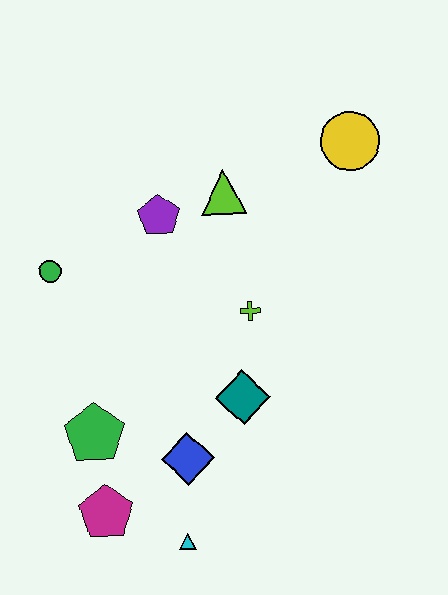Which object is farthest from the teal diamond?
The yellow circle is farthest from the teal diamond.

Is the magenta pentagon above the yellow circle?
No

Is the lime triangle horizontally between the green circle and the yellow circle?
Yes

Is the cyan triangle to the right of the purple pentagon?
Yes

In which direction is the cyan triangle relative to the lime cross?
The cyan triangle is below the lime cross.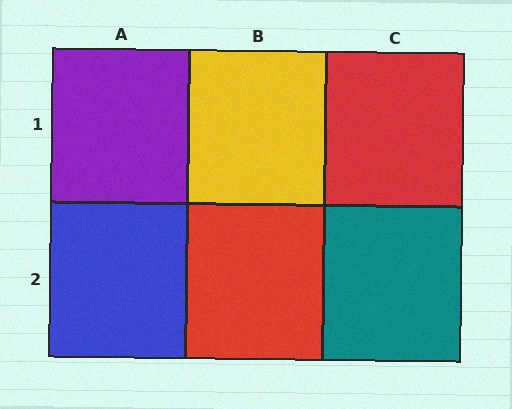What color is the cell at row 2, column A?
Blue.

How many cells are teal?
1 cell is teal.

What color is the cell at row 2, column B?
Red.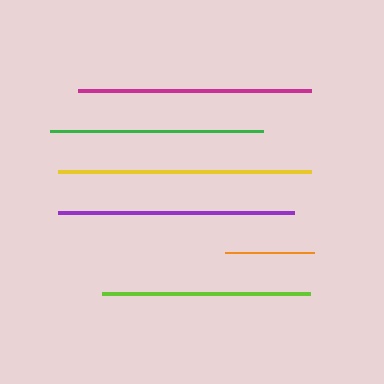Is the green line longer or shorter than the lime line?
The green line is longer than the lime line.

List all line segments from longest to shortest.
From longest to shortest: yellow, purple, magenta, green, lime, orange.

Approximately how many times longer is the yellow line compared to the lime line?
The yellow line is approximately 1.2 times the length of the lime line.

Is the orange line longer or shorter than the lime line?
The lime line is longer than the orange line.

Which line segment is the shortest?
The orange line is the shortest at approximately 89 pixels.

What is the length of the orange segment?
The orange segment is approximately 89 pixels long.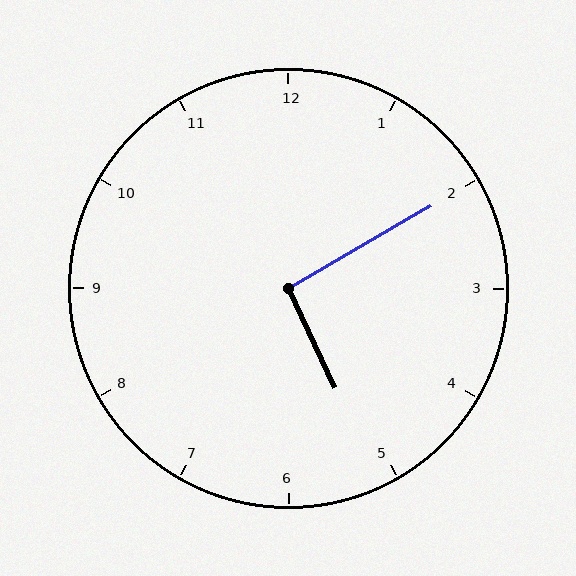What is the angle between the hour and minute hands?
Approximately 95 degrees.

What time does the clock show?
5:10.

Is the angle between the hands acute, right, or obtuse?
It is right.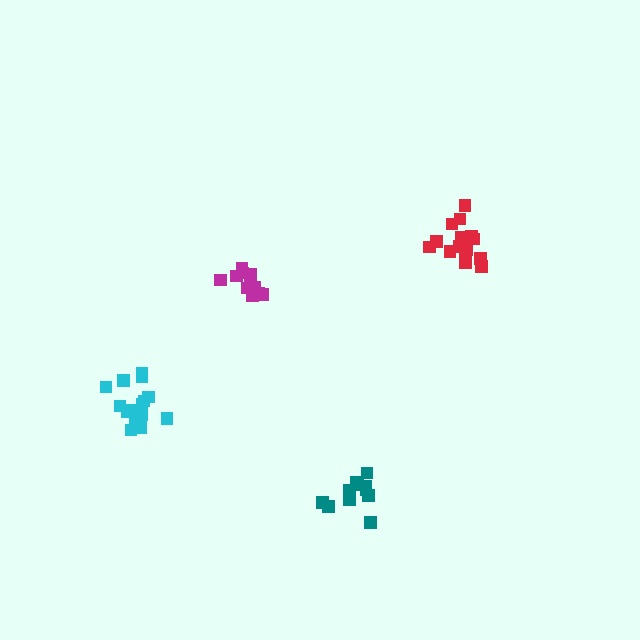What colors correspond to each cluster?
The clusters are colored: magenta, cyan, teal, red.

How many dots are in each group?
Group 1: 12 dots, Group 2: 17 dots, Group 3: 13 dots, Group 4: 17 dots (59 total).